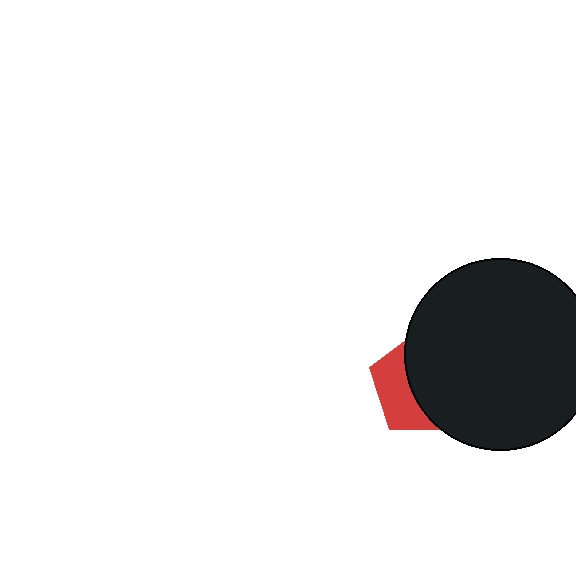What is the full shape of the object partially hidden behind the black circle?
The partially hidden object is a red pentagon.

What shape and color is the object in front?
The object in front is a black circle.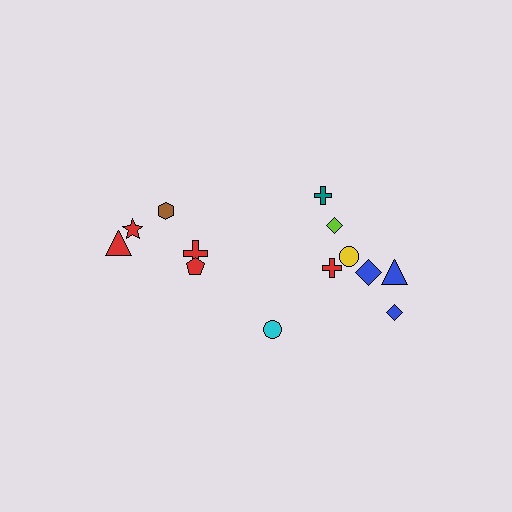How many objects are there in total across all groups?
There are 13 objects.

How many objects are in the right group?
There are 8 objects.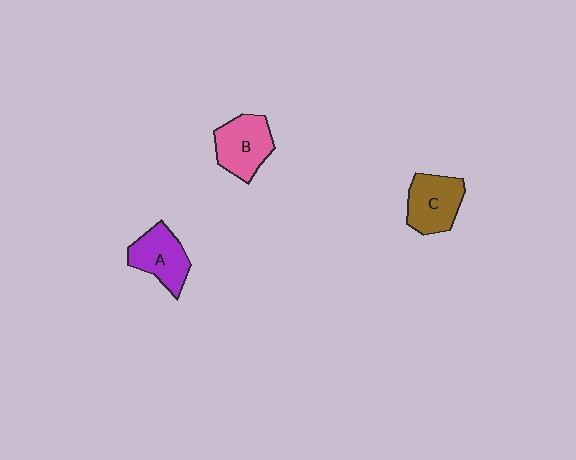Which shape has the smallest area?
Shape A (purple).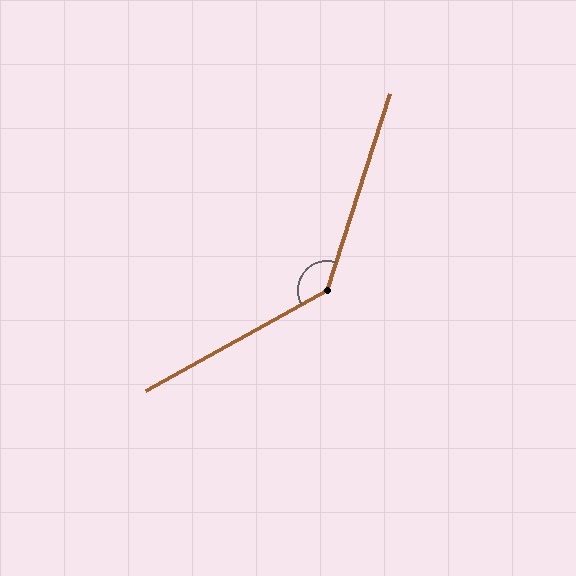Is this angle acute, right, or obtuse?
It is obtuse.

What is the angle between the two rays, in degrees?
Approximately 137 degrees.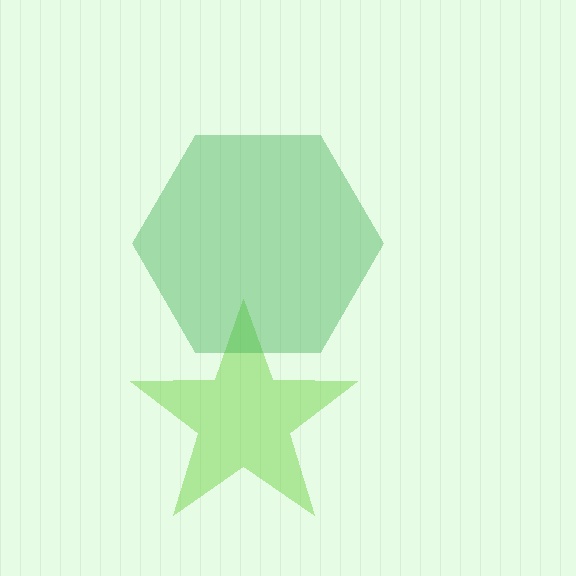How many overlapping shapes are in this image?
There are 2 overlapping shapes in the image.